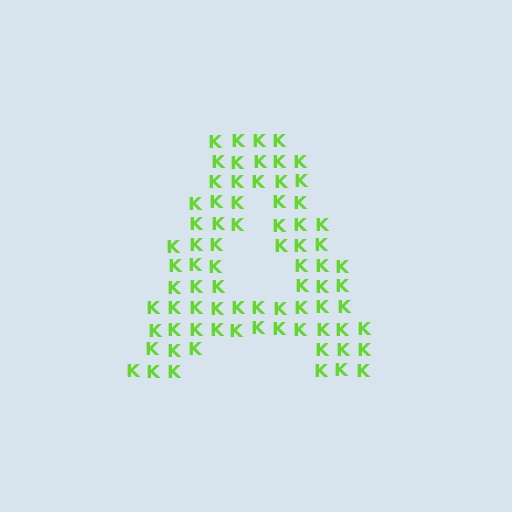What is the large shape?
The large shape is the letter A.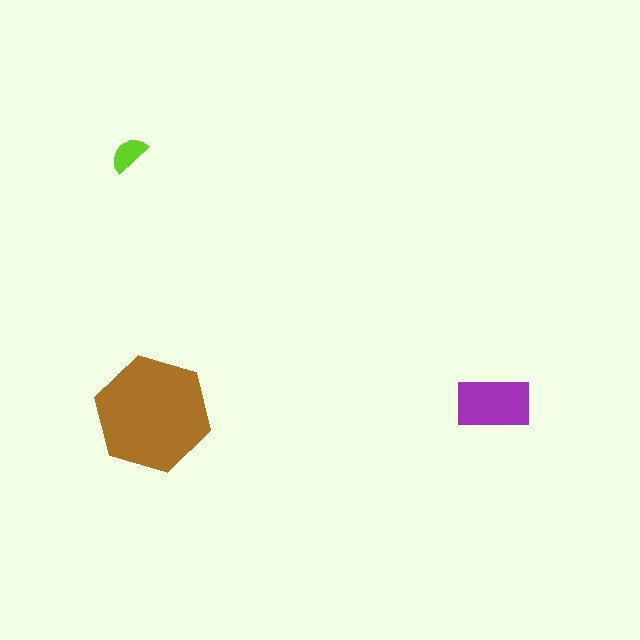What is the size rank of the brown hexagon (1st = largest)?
1st.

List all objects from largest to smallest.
The brown hexagon, the purple rectangle, the lime semicircle.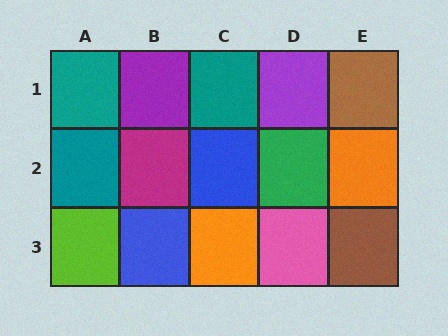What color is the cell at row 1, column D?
Purple.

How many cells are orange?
2 cells are orange.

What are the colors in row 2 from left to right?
Teal, magenta, blue, green, orange.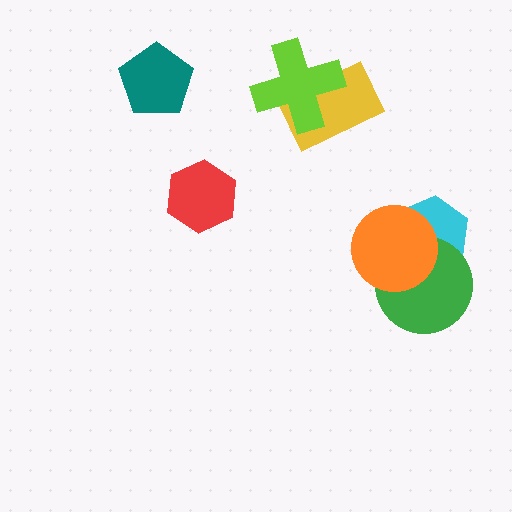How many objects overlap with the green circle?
2 objects overlap with the green circle.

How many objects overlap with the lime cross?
1 object overlaps with the lime cross.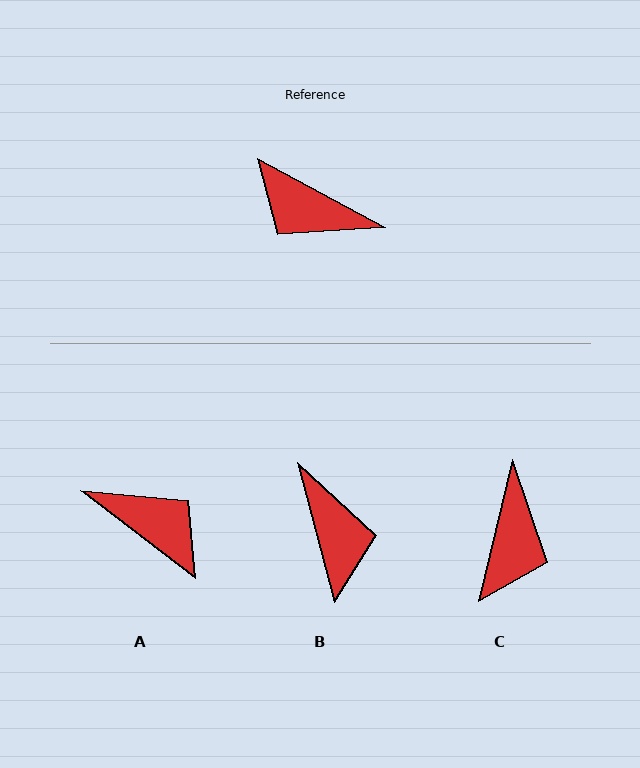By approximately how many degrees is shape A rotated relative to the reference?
Approximately 171 degrees counter-clockwise.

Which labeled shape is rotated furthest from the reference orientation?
A, about 171 degrees away.